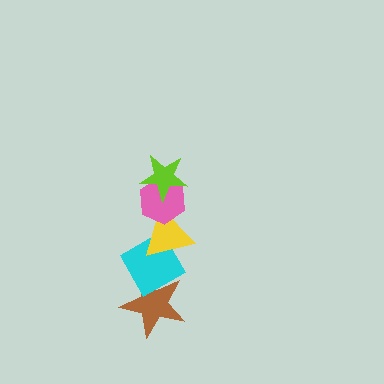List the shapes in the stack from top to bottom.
From top to bottom: the lime star, the pink hexagon, the yellow triangle, the cyan diamond, the brown star.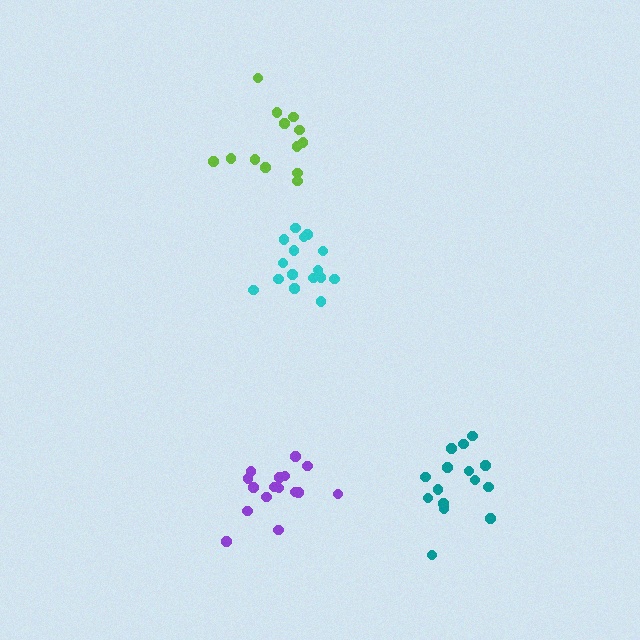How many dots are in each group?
Group 1: 16 dots, Group 2: 13 dots, Group 3: 16 dots, Group 4: 15 dots (60 total).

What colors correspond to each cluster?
The clusters are colored: cyan, lime, purple, teal.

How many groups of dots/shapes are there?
There are 4 groups.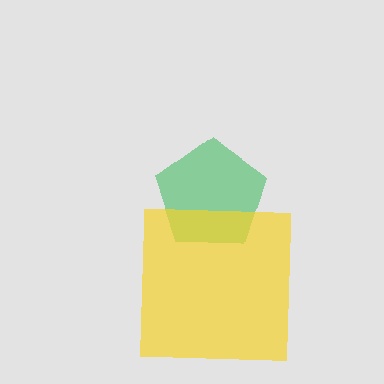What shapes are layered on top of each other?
The layered shapes are: a green pentagon, a yellow square.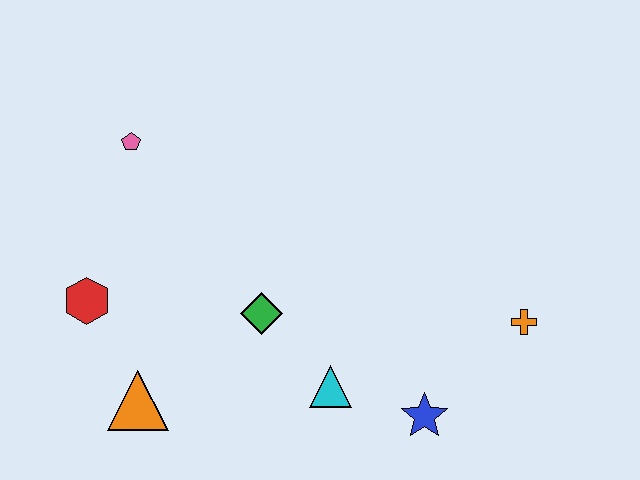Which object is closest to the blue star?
The cyan triangle is closest to the blue star.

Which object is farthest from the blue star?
The pink pentagon is farthest from the blue star.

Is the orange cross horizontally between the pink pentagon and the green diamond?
No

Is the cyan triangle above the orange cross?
No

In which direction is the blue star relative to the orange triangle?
The blue star is to the right of the orange triangle.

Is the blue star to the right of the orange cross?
No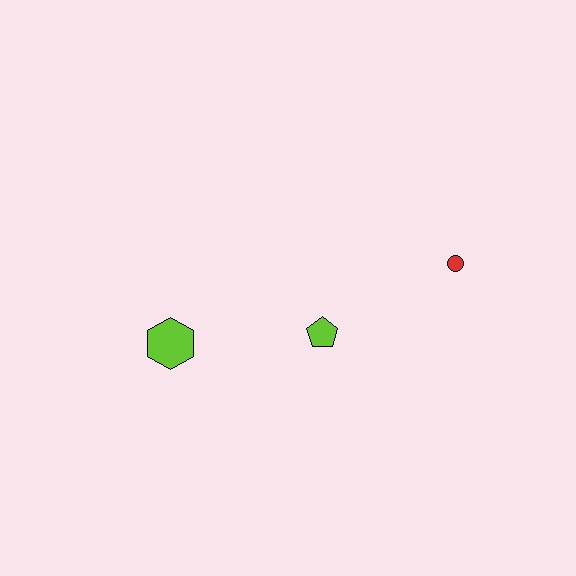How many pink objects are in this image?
There are no pink objects.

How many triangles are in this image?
There are no triangles.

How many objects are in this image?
There are 3 objects.